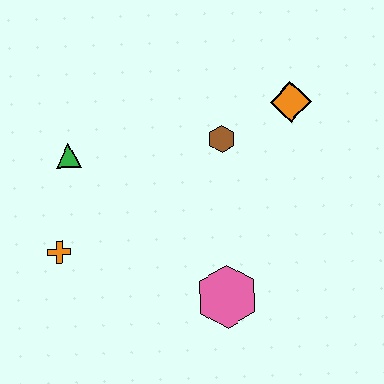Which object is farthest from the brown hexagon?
The orange cross is farthest from the brown hexagon.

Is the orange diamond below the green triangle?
No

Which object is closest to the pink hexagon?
The brown hexagon is closest to the pink hexagon.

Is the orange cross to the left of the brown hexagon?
Yes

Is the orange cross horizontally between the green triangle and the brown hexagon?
No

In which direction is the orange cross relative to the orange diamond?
The orange cross is to the left of the orange diamond.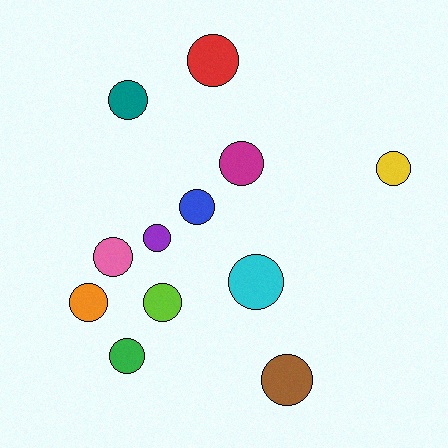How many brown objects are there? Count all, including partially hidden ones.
There is 1 brown object.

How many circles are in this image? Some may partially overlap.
There are 12 circles.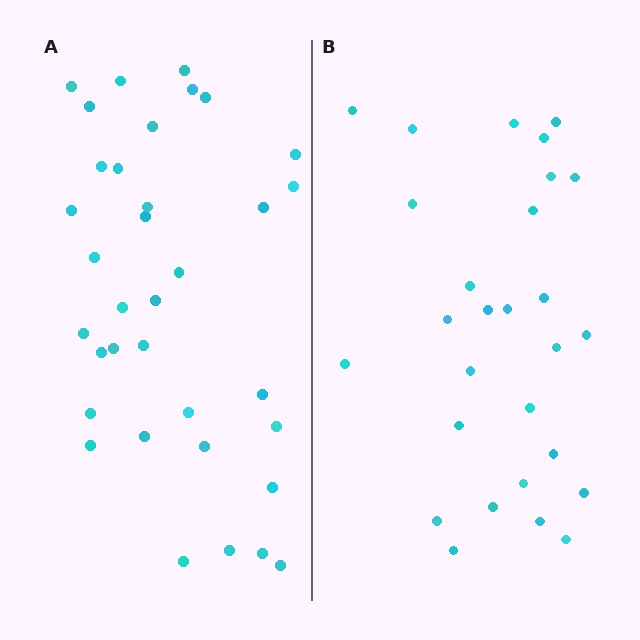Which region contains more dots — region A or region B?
Region A (the left region) has more dots.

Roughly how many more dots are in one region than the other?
Region A has roughly 8 or so more dots than region B.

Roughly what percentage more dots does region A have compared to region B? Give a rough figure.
About 25% more.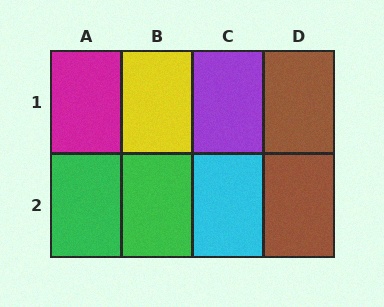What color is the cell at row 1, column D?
Brown.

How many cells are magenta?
1 cell is magenta.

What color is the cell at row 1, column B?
Yellow.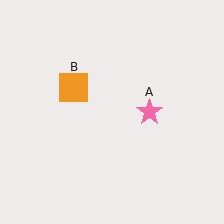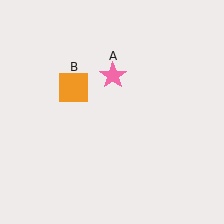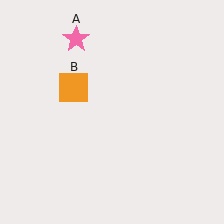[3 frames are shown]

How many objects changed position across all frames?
1 object changed position: pink star (object A).